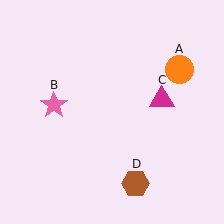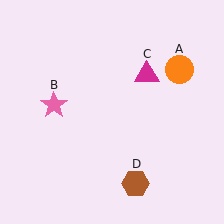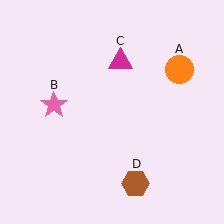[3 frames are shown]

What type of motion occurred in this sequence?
The magenta triangle (object C) rotated counterclockwise around the center of the scene.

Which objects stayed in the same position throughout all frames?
Orange circle (object A) and pink star (object B) and brown hexagon (object D) remained stationary.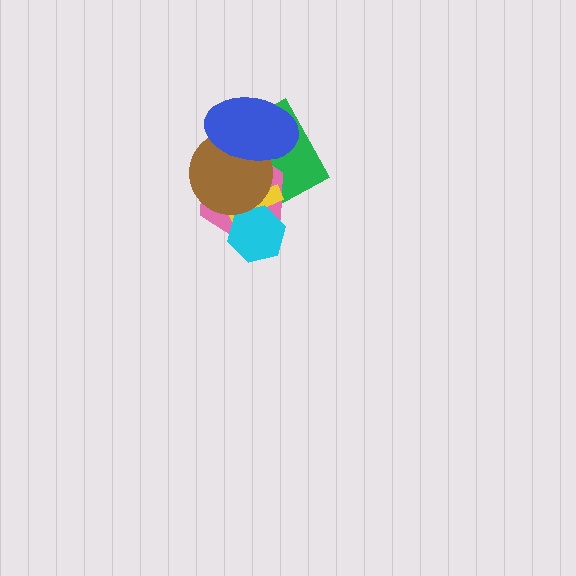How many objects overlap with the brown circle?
4 objects overlap with the brown circle.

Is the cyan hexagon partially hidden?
No, no other shape covers it.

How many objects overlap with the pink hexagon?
5 objects overlap with the pink hexagon.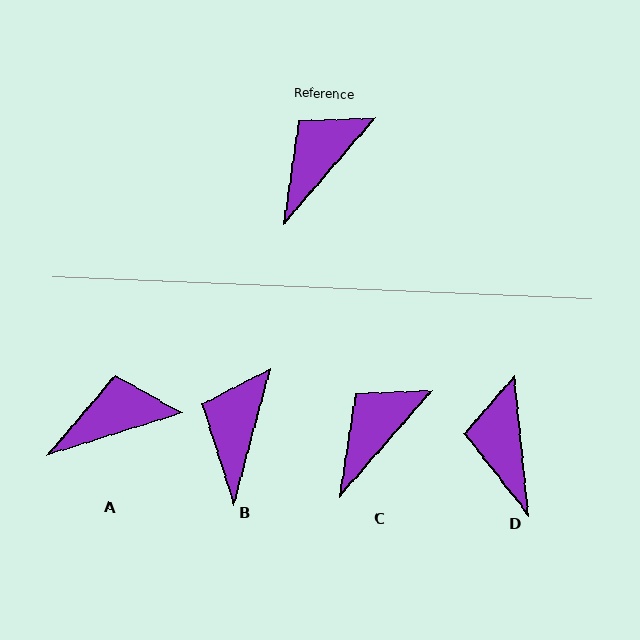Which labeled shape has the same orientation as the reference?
C.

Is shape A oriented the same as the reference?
No, it is off by about 32 degrees.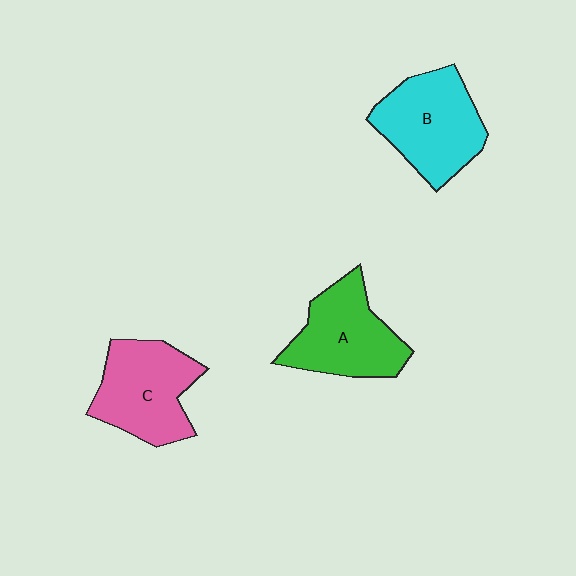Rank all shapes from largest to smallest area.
From largest to smallest: B (cyan), C (pink), A (green).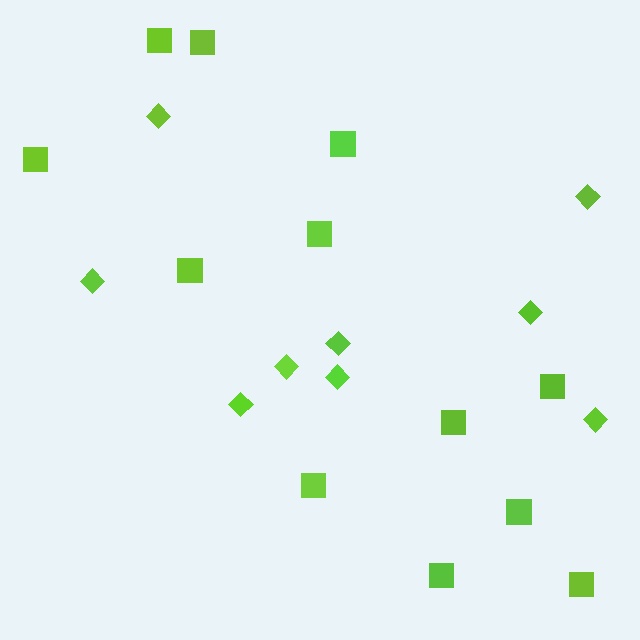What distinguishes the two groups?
There are 2 groups: one group of diamonds (9) and one group of squares (12).